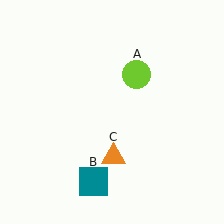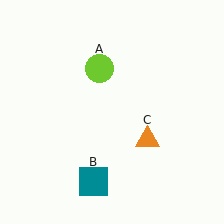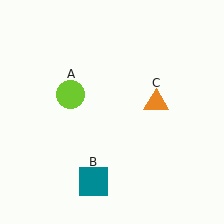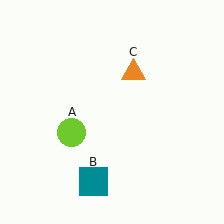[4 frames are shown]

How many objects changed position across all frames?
2 objects changed position: lime circle (object A), orange triangle (object C).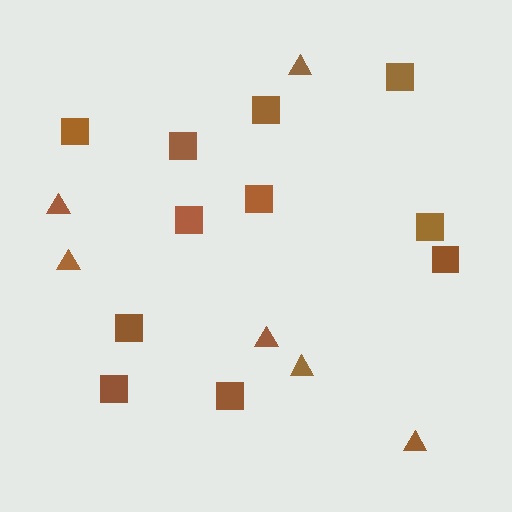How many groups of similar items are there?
There are 2 groups: one group of squares (11) and one group of triangles (6).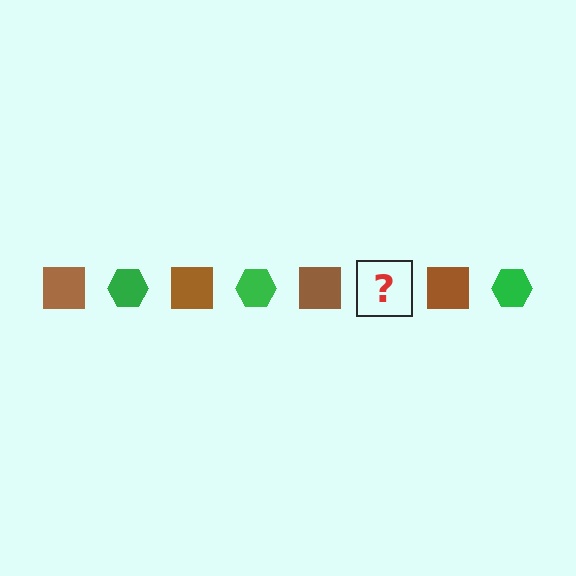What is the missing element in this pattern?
The missing element is a green hexagon.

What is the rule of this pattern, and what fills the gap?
The rule is that the pattern alternates between brown square and green hexagon. The gap should be filled with a green hexagon.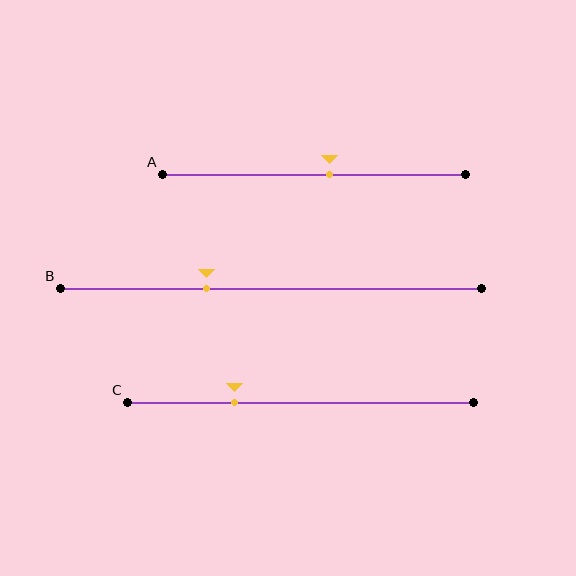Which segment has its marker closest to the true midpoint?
Segment A has its marker closest to the true midpoint.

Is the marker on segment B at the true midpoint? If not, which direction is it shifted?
No, the marker on segment B is shifted to the left by about 15% of the segment length.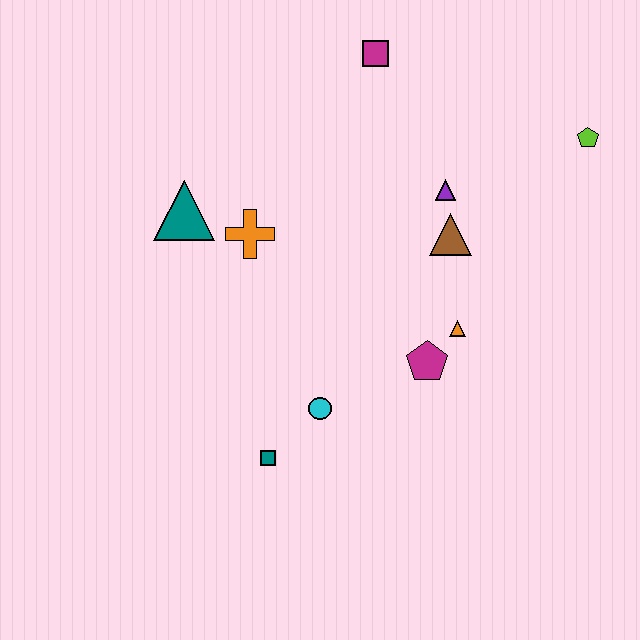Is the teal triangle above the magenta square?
No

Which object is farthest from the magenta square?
The teal square is farthest from the magenta square.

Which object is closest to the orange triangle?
The magenta pentagon is closest to the orange triangle.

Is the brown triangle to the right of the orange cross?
Yes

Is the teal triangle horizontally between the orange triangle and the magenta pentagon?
No